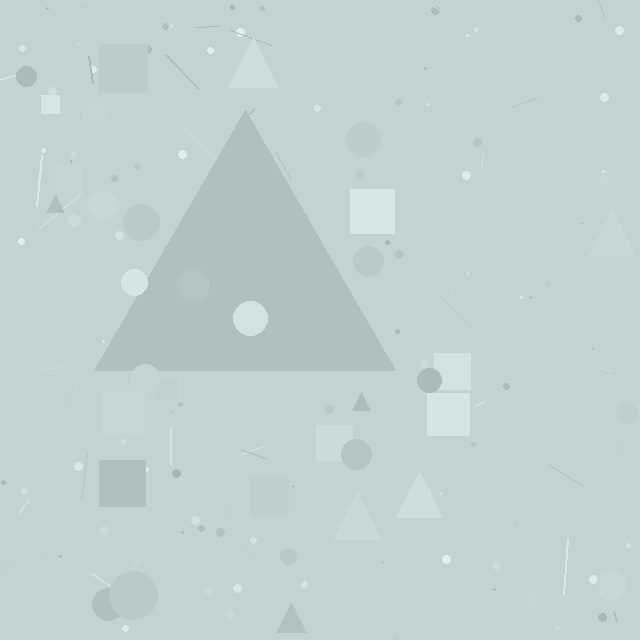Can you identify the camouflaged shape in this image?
The camouflaged shape is a triangle.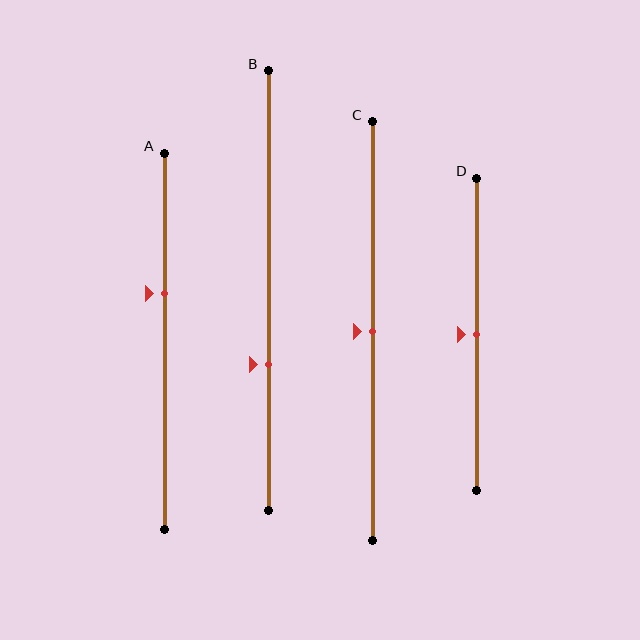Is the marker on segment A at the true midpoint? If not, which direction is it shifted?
No, the marker on segment A is shifted upward by about 13% of the segment length.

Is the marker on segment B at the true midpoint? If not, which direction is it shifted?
No, the marker on segment B is shifted downward by about 17% of the segment length.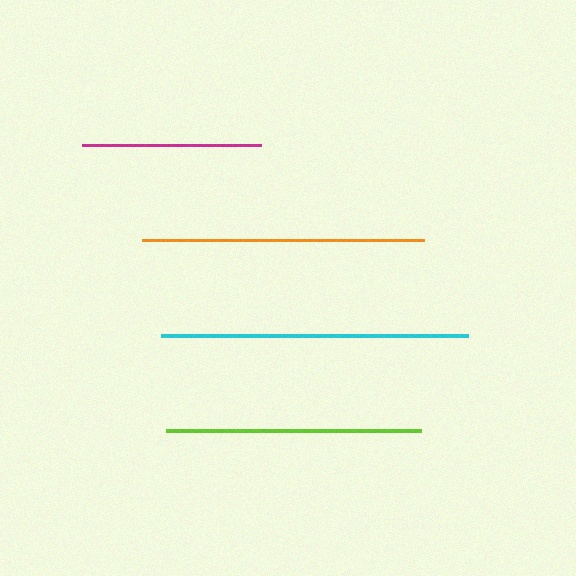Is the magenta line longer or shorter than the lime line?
The lime line is longer than the magenta line.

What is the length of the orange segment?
The orange segment is approximately 282 pixels long.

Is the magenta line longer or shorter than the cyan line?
The cyan line is longer than the magenta line.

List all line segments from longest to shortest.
From longest to shortest: cyan, orange, lime, magenta.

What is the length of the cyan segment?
The cyan segment is approximately 308 pixels long.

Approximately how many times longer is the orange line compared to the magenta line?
The orange line is approximately 1.6 times the length of the magenta line.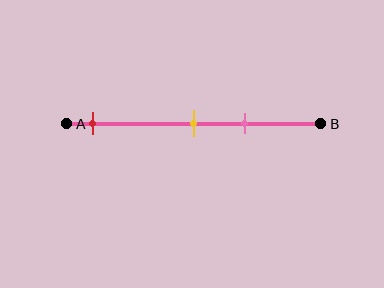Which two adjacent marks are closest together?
The yellow and pink marks are the closest adjacent pair.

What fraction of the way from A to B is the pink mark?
The pink mark is approximately 70% (0.7) of the way from A to B.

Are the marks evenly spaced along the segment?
No, the marks are not evenly spaced.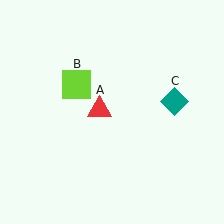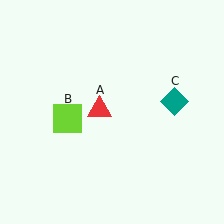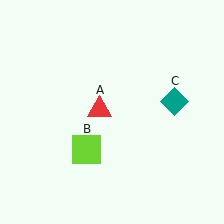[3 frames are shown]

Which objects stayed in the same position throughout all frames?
Red triangle (object A) and teal diamond (object C) remained stationary.